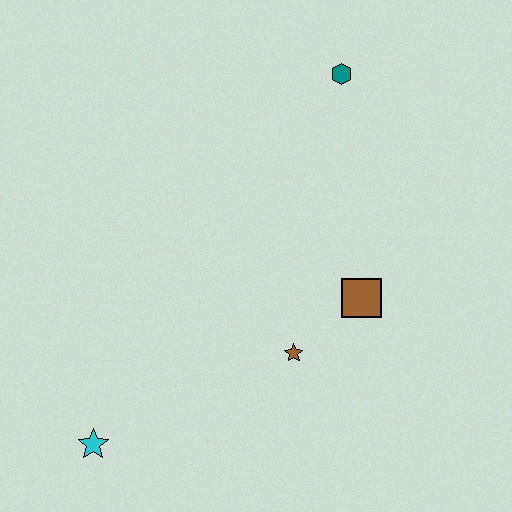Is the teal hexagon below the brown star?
No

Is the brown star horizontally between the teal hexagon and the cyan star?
Yes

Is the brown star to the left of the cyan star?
No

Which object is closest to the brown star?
The brown square is closest to the brown star.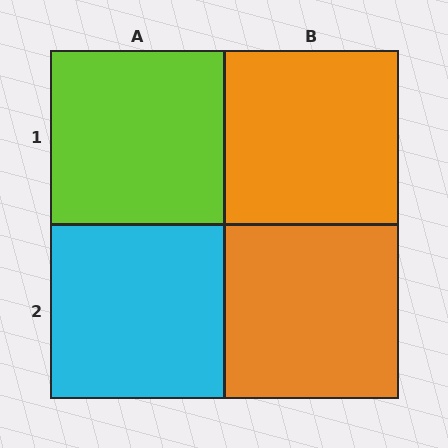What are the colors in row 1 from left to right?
Lime, orange.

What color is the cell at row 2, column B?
Orange.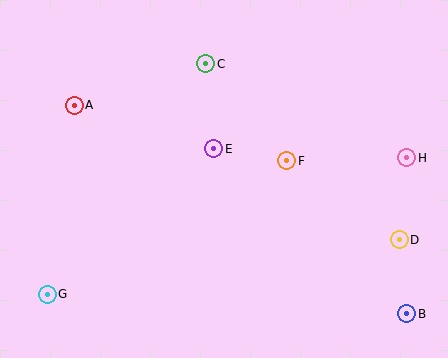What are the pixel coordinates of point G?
Point G is at (47, 294).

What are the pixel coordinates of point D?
Point D is at (399, 240).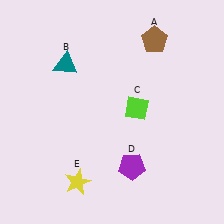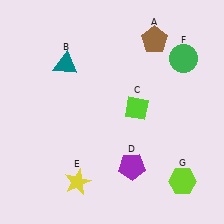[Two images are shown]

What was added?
A green circle (F), a lime hexagon (G) were added in Image 2.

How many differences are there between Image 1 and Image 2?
There are 2 differences between the two images.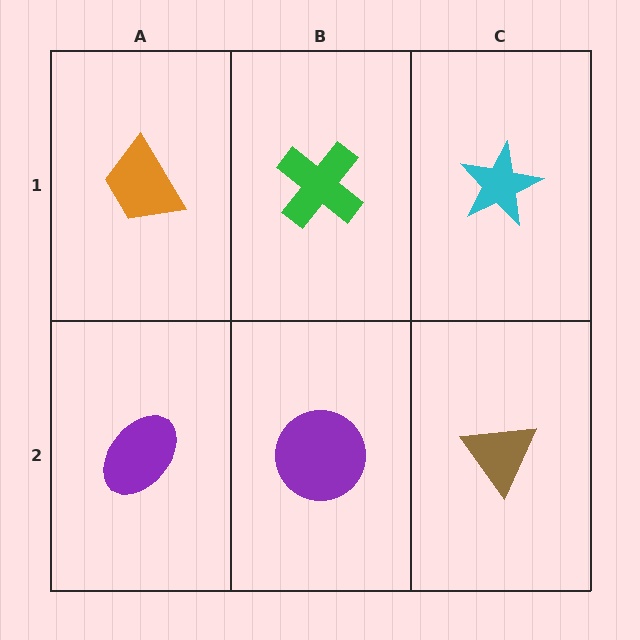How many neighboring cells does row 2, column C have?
2.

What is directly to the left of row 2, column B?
A purple ellipse.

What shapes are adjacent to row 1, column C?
A brown triangle (row 2, column C), a green cross (row 1, column B).